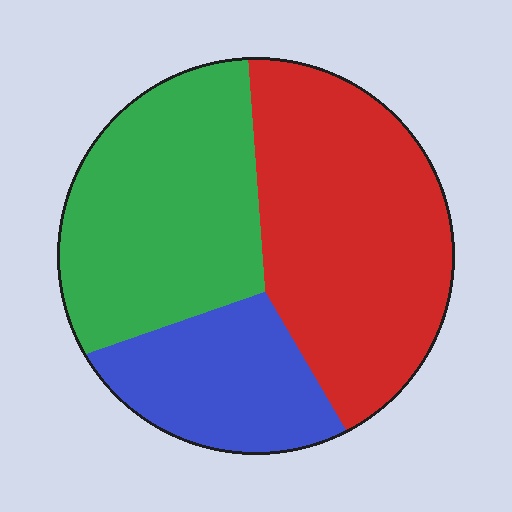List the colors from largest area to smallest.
From largest to smallest: red, green, blue.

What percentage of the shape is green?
Green covers 36% of the shape.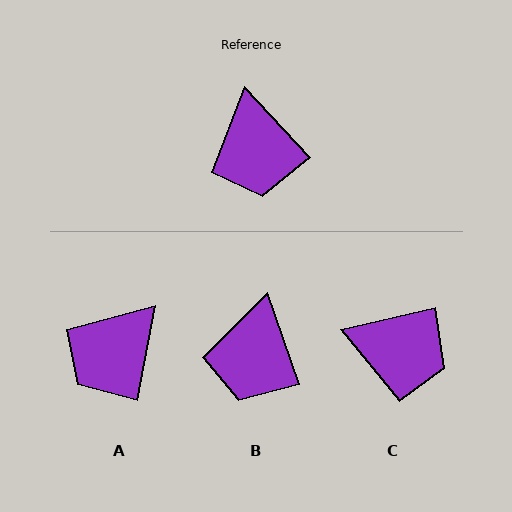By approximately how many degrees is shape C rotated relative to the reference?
Approximately 60 degrees counter-clockwise.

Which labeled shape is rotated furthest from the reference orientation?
C, about 60 degrees away.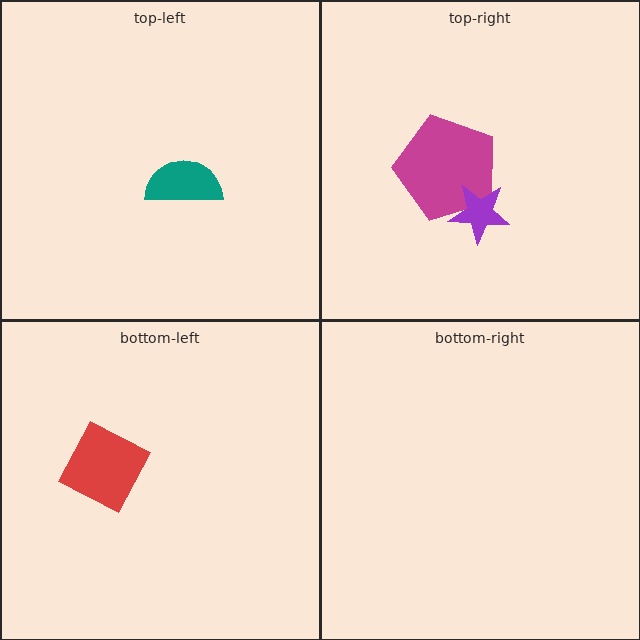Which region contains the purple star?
The top-right region.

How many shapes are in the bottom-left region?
1.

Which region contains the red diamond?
The bottom-left region.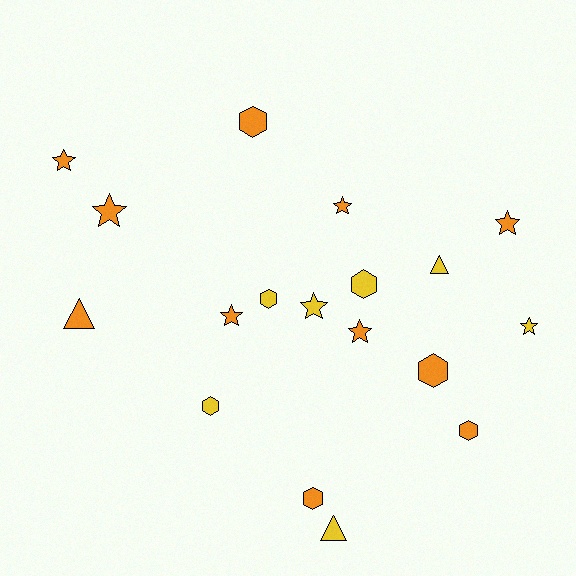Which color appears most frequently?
Orange, with 11 objects.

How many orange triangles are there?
There is 1 orange triangle.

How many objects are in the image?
There are 18 objects.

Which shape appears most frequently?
Star, with 8 objects.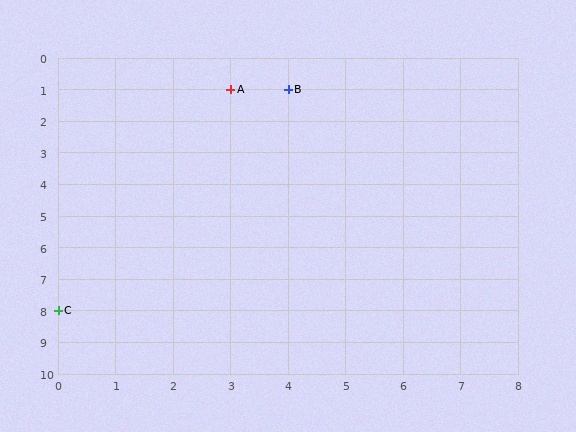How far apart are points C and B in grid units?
Points C and B are 4 columns and 7 rows apart (about 8.1 grid units diagonally).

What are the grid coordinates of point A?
Point A is at grid coordinates (3, 1).